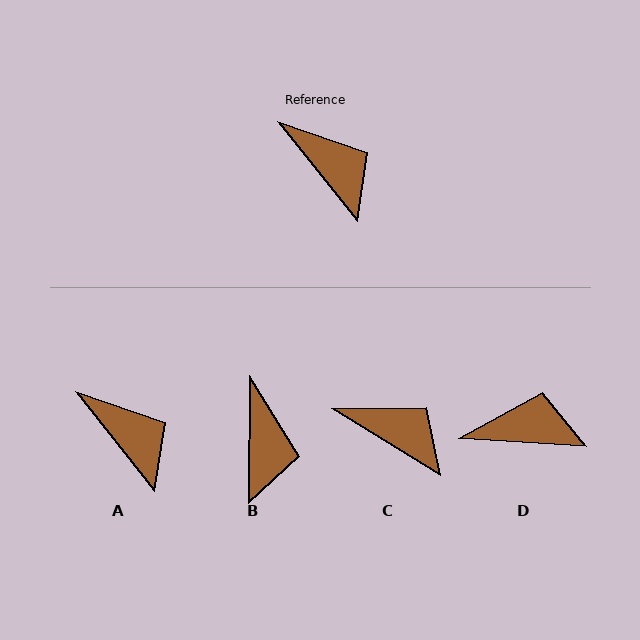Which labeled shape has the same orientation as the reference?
A.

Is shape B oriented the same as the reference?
No, it is off by about 39 degrees.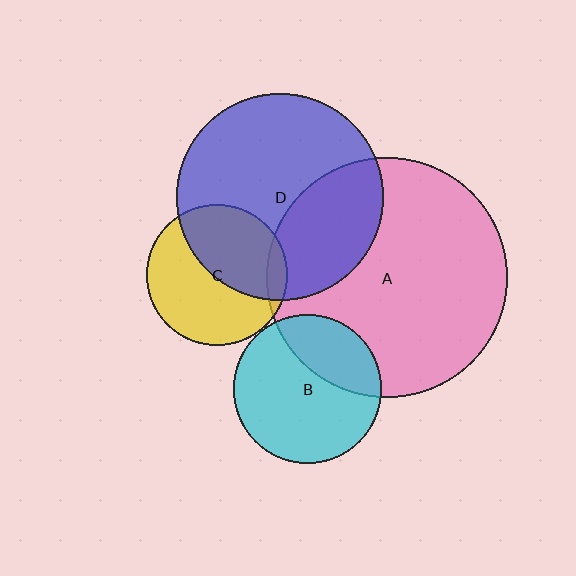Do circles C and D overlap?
Yes.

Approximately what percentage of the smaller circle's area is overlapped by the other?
Approximately 45%.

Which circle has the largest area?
Circle A (pink).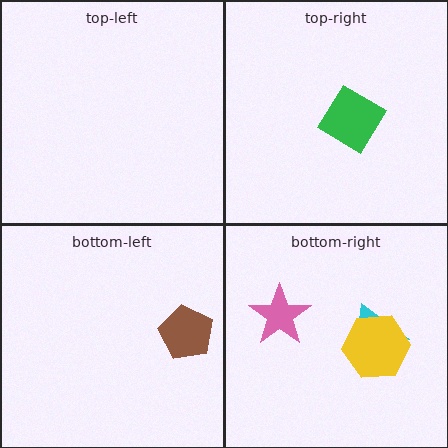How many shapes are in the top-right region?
1.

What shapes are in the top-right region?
The green diamond.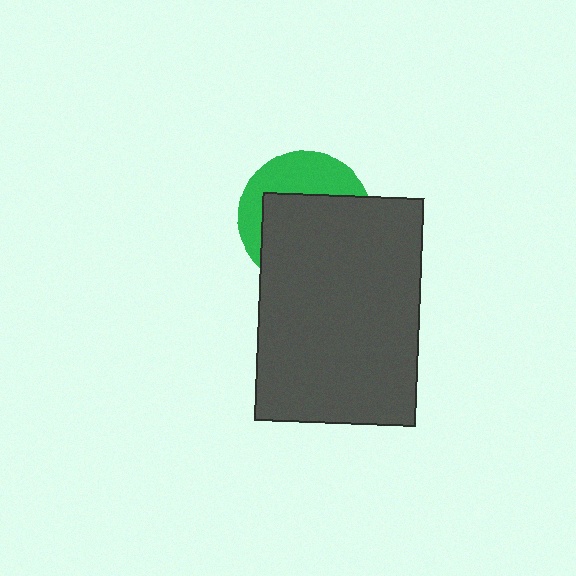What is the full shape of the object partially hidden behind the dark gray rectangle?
The partially hidden object is a green circle.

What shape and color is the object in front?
The object in front is a dark gray rectangle.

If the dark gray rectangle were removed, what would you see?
You would see the complete green circle.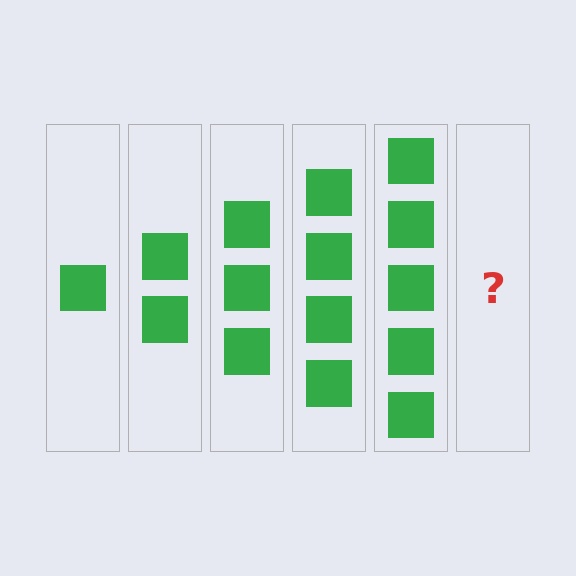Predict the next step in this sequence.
The next step is 6 squares.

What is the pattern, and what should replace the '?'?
The pattern is that each step adds one more square. The '?' should be 6 squares.